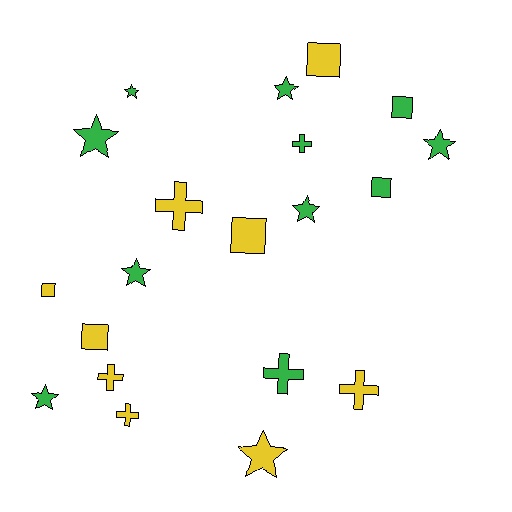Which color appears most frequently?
Green, with 11 objects.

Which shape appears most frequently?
Star, with 8 objects.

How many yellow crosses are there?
There are 4 yellow crosses.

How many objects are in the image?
There are 20 objects.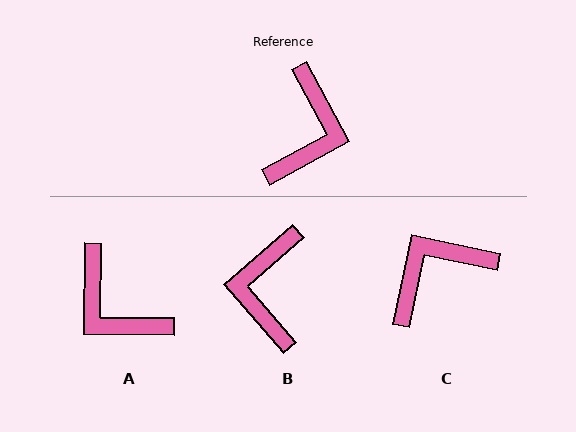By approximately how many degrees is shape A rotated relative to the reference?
Approximately 119 degrees clockwise.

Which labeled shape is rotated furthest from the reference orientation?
B, about 168 degrees away.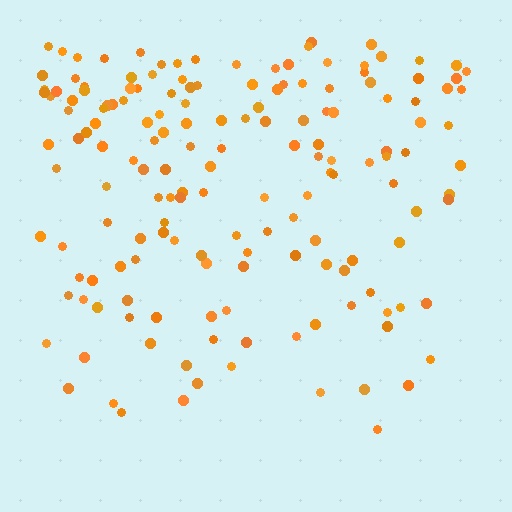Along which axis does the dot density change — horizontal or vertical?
Vertical.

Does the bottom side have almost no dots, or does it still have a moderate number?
Still a moderate number, just noticeably fewer than the top.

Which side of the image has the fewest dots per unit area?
The bottom.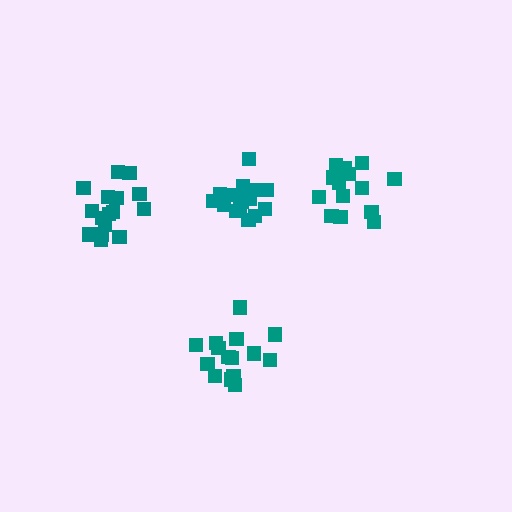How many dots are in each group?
Group 1: 16 dots, Group 2: 17 dots, Group 3: 16 dots, Group 4: 17 dots (66 total).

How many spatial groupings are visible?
There are 4 spatial groupings.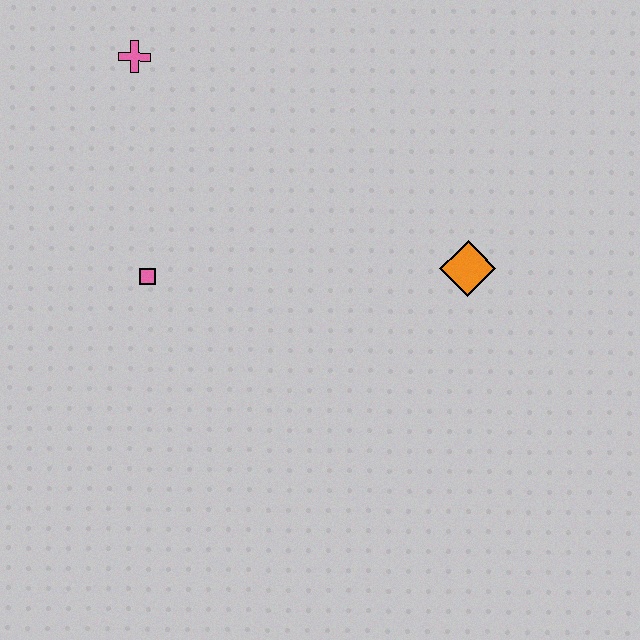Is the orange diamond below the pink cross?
Yes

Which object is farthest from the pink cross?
The orange diamond is farthest from the pink cross.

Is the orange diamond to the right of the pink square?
Yes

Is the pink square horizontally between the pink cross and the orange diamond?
Yes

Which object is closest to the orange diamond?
The pink square is closest to the orange diamond.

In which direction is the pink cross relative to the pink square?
The pink cross is above the pink square.